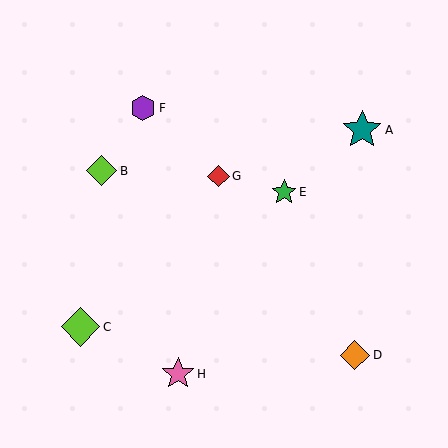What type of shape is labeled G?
Shape G is a red diamond.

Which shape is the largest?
The teal star (labeled A) is the largest.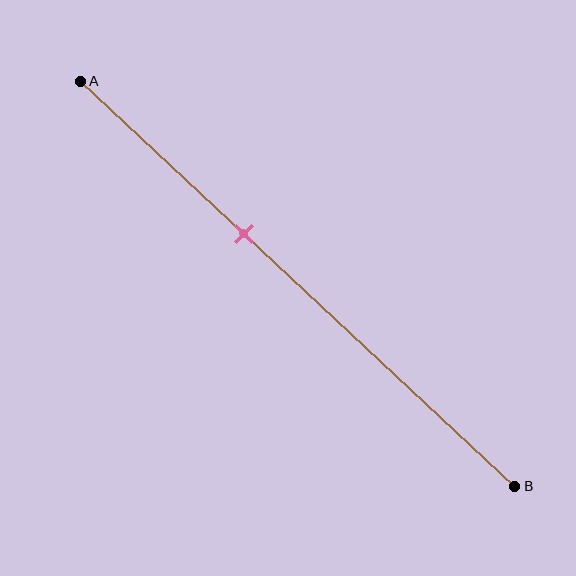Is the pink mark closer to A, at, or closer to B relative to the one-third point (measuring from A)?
The pink mark is closer to point B than the one-third point of segment AB.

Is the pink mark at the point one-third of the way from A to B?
No, the mark is at about 40% from A, not at the 33% one-third point.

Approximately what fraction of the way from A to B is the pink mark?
The pink mark is approximately 40% of the way from A to B.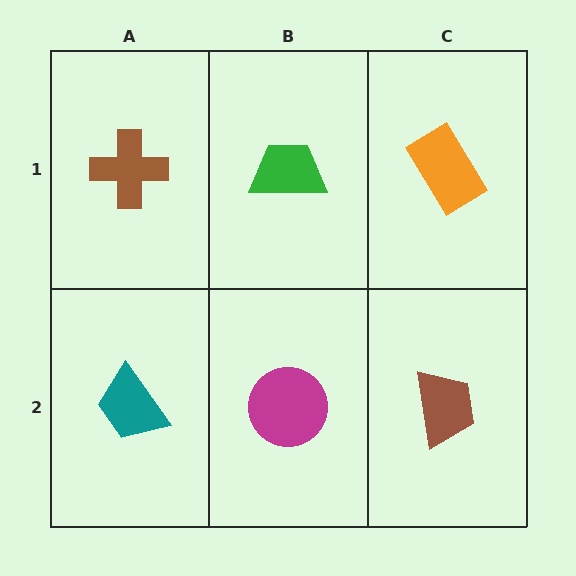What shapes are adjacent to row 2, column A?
A brown cross (row 1, column A), a magenta circle (row 2, column B).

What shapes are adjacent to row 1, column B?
A magenta circle (row 2, column B), a brown cross (row 1, column A), an orange rectangle (row 1, column C).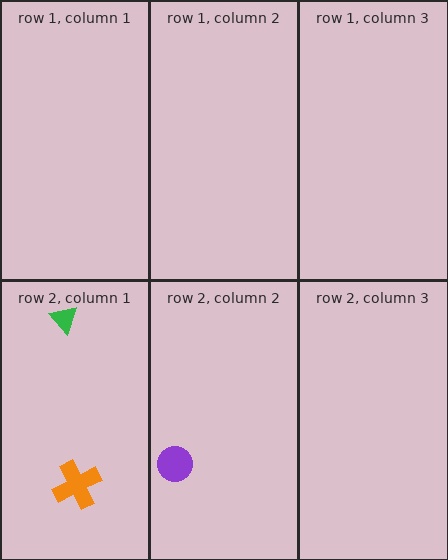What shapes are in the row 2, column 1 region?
The orange cross, the green triangle.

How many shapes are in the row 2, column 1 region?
2.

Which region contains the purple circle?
The row 2, column 2 region.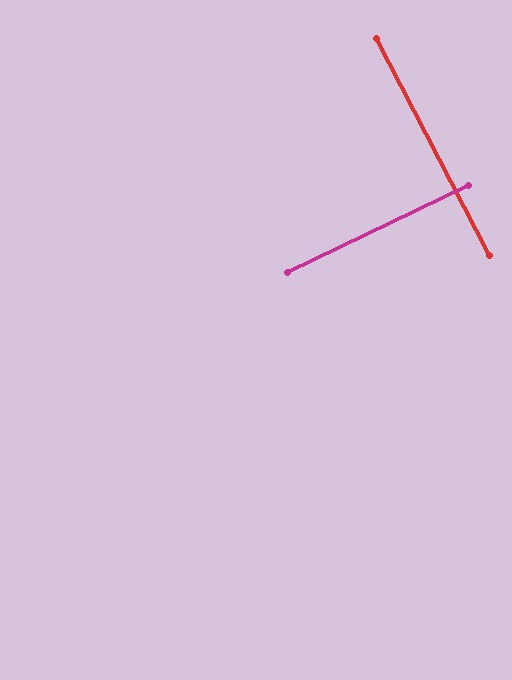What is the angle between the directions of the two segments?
Approximately 88 degrees.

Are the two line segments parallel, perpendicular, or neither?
Perpendicular — they meet at approximately 88°.